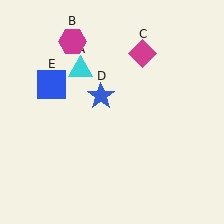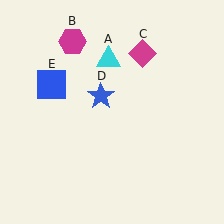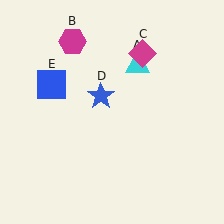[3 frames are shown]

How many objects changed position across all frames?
1 object changed position: cyan triangle (object A).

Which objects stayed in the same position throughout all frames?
Magenta hexagon (object B) and magenta diamond (object C) and blue star (object D) and blue square (object E) remained stationary.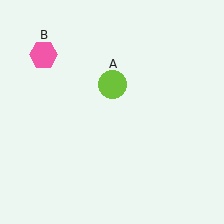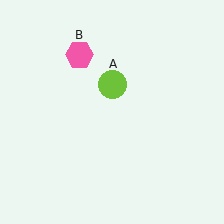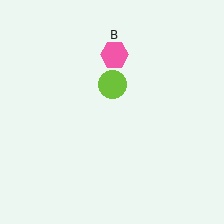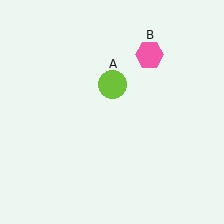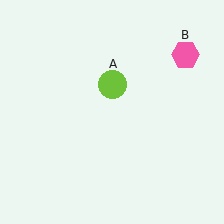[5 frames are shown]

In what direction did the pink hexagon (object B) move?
The pink hexagon (object B) moved right.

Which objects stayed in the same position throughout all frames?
Lime circle (object A) remained stationary.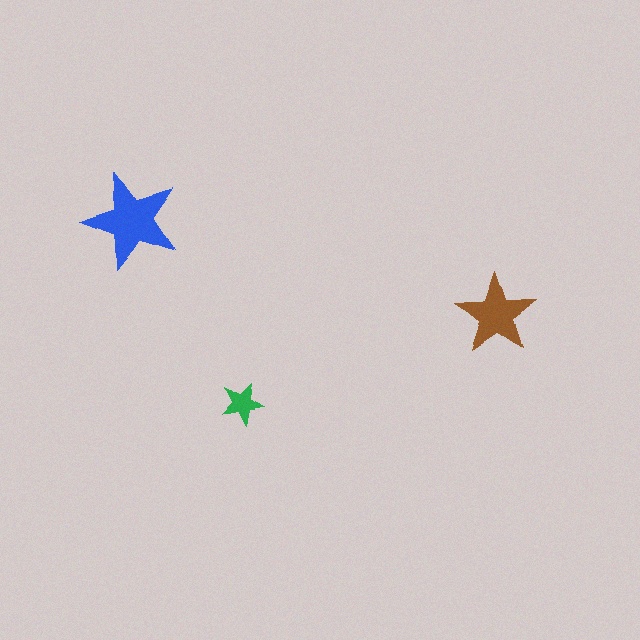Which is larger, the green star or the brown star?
The brown one.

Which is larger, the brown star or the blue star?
The blue one.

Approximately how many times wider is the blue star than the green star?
About 2.5 times wider.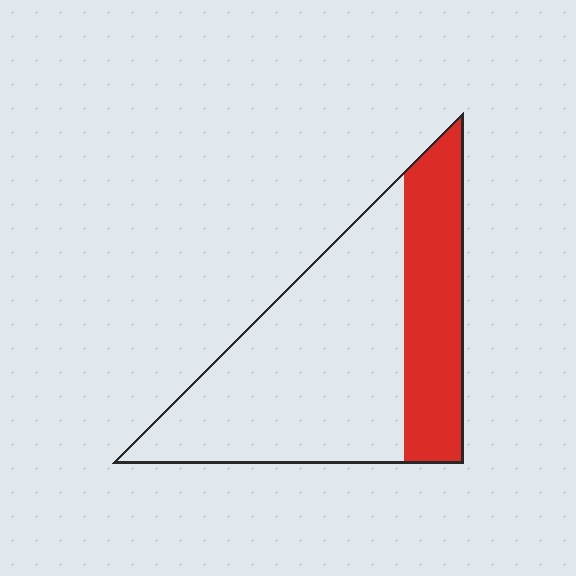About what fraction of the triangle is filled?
About one third (1/3).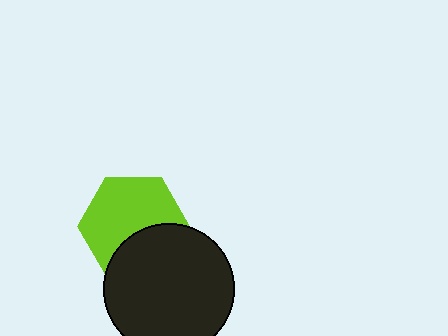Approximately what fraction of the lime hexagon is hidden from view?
Roughly 35% of the lime hexagon is hidden behind the black circle.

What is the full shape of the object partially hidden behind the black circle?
The partially hidden object is a lime hexagon.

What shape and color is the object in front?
The object in front is a black circle.